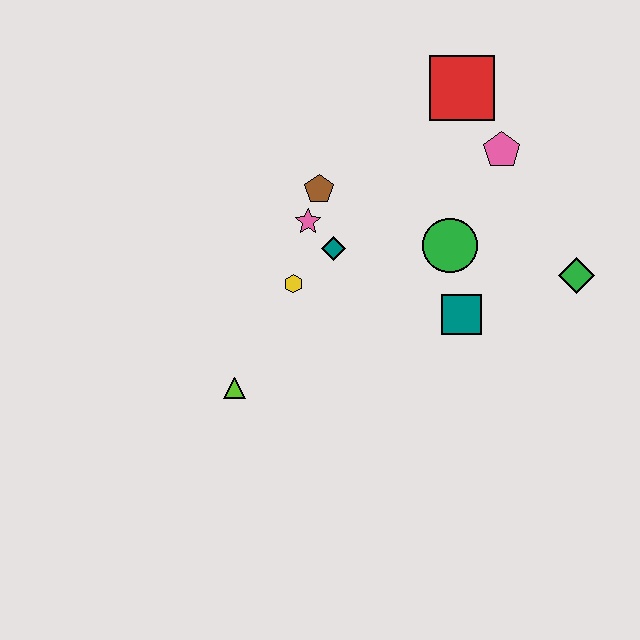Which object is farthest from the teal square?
The lime triangle is farthest from the teal square.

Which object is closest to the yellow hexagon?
The teal diamond is closest to the yellow hexagon.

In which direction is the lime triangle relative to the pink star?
The lime triangle is below the pink star.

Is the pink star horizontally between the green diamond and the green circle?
No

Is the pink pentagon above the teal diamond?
Yes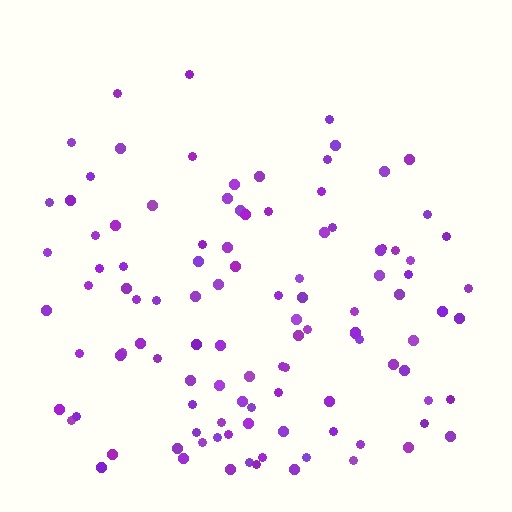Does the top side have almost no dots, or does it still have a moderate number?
Still a moderate number, just noticeably fewer than the bottom.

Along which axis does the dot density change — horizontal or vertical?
Vertical.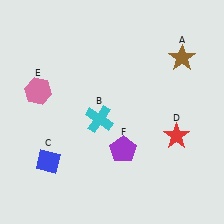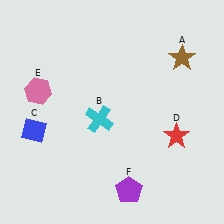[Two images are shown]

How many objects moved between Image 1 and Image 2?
2 objects moved between the two images.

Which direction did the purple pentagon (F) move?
The purple pentagon (F) moved down.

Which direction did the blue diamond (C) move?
The blue diamond (C) moved up.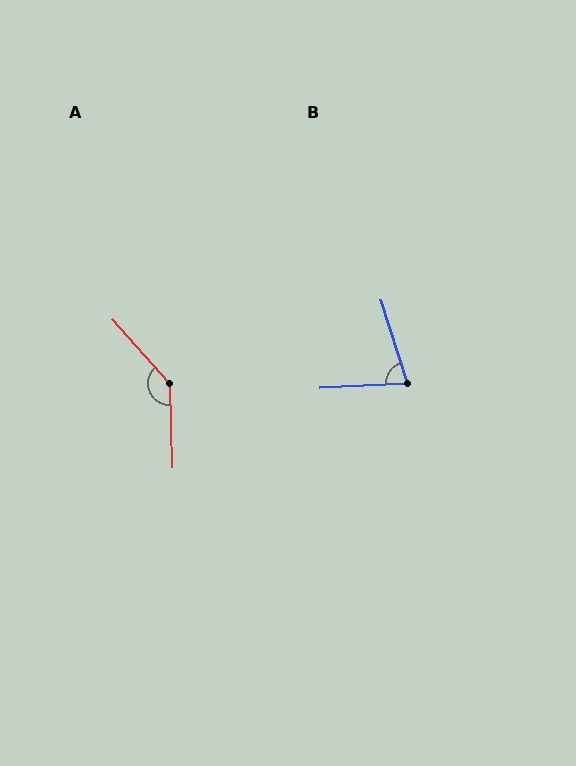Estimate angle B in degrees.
Approximately 76 degrees.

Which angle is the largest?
A, at approximately 140 degrees.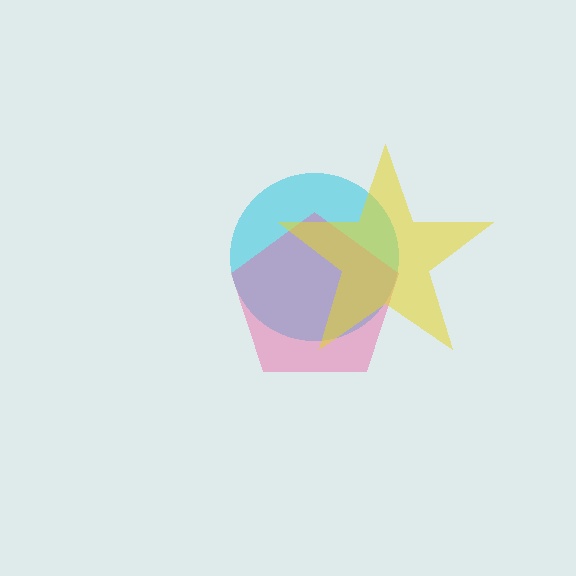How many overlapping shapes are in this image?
There are 3 overlapping shapes in the image.